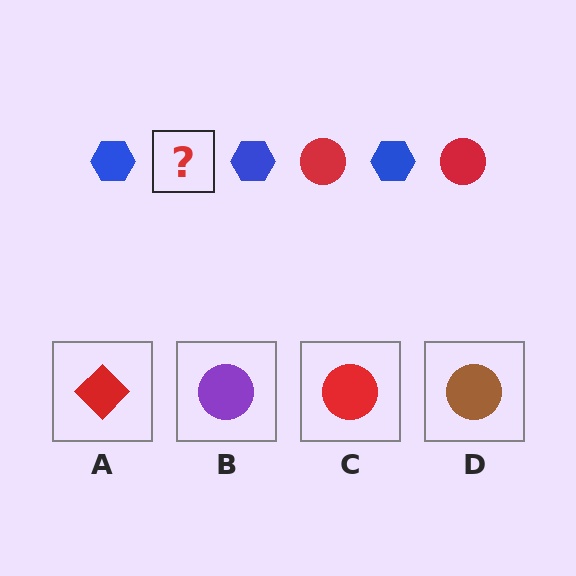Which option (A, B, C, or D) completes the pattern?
C.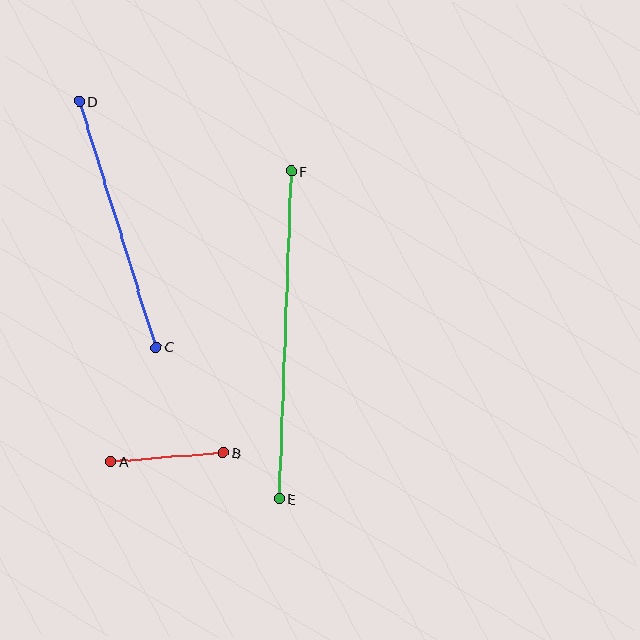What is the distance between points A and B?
The distance is approximately 112 pixels.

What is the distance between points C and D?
The distance is approximately 258 pixels.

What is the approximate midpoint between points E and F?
The midpoint is at approximately (285, 335) pixels.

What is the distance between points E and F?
The distance is approximately 328 pixels.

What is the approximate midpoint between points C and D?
The midpoint is at approximately (118, 224) pixels.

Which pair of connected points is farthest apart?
Points E and F are farthest apart.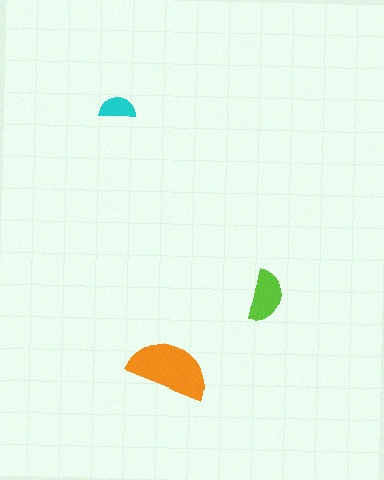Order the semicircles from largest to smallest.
the orange one, the lime one, the cyan one.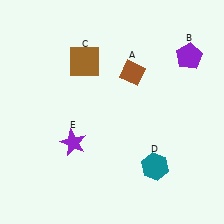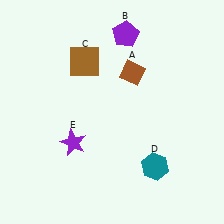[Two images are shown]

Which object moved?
The purple pentagon (B) moved left.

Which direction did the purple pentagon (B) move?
The purple pentagon (B) moved left.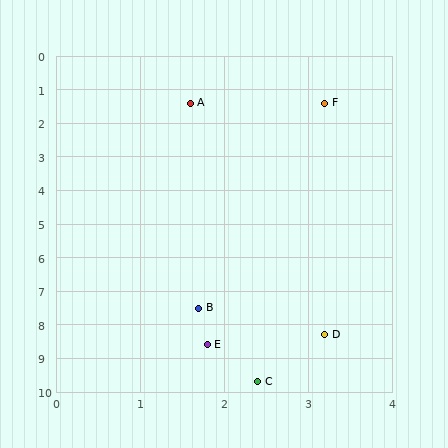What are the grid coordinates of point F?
Point F is at approximately (3.2, 1.4).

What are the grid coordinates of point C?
Point C is at approximately (2.4, 9.7).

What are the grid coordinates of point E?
Point E is at approximately (1.8, 8.6).